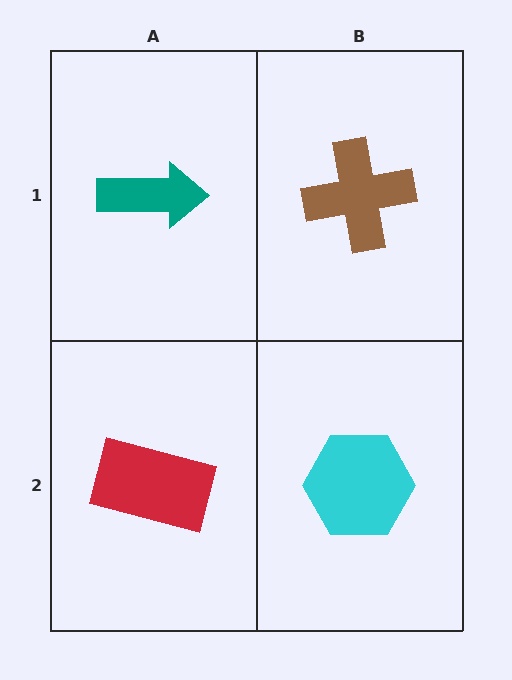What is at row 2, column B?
A cyan hexagon.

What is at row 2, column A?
A red rectangle.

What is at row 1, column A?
A teal arrow.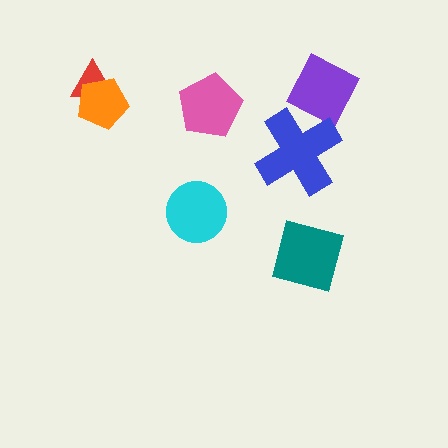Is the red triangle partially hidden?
Yes, it is partially covered by another shape.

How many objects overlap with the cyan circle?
0 objects overlap with the cyan circle.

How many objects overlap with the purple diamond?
1 object overlaps with the purple diamond.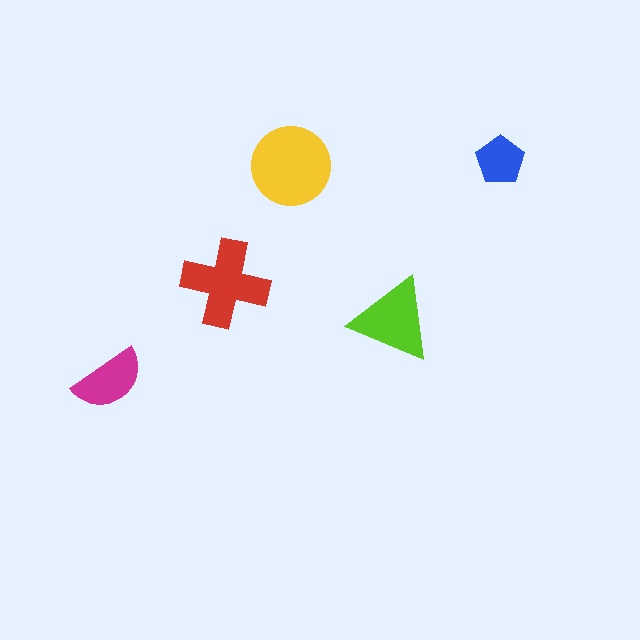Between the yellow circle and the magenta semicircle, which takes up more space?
The yellow circle.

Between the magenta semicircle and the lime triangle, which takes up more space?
The lime triangle.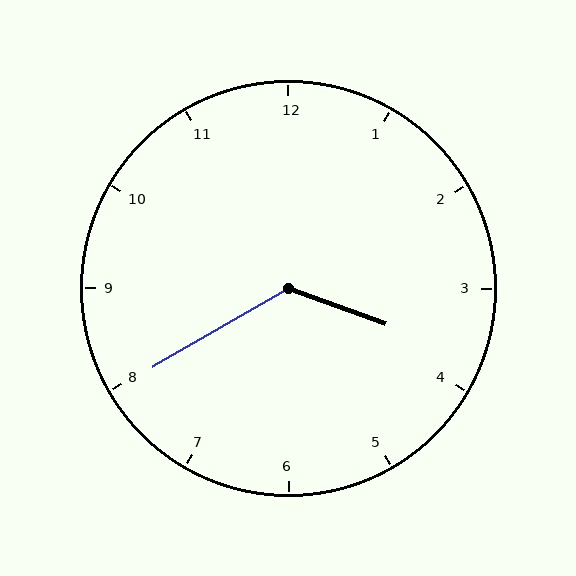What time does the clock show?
3:40.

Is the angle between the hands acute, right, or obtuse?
It is obtuse.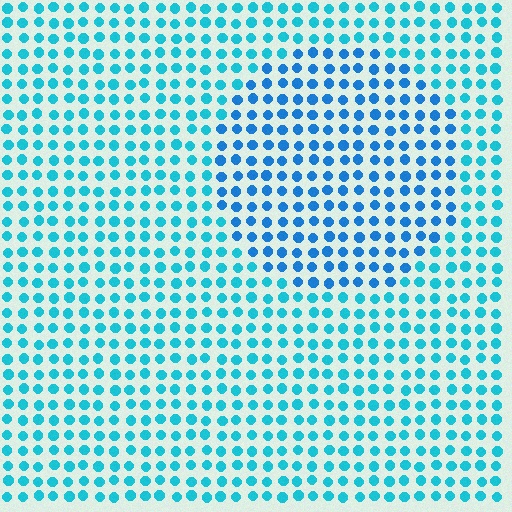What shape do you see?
I see a circle.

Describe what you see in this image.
The image is filled with small cyan elements in a uniform arrangement. A circle-shaped region is visible where the elements are tinted to a slightly different hue, forming a subtle color boundary.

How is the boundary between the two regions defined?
The boundary is defined purely by a slight shift in hue (about 23 degrees). Spacing, size, and orientation are identical on both sides.